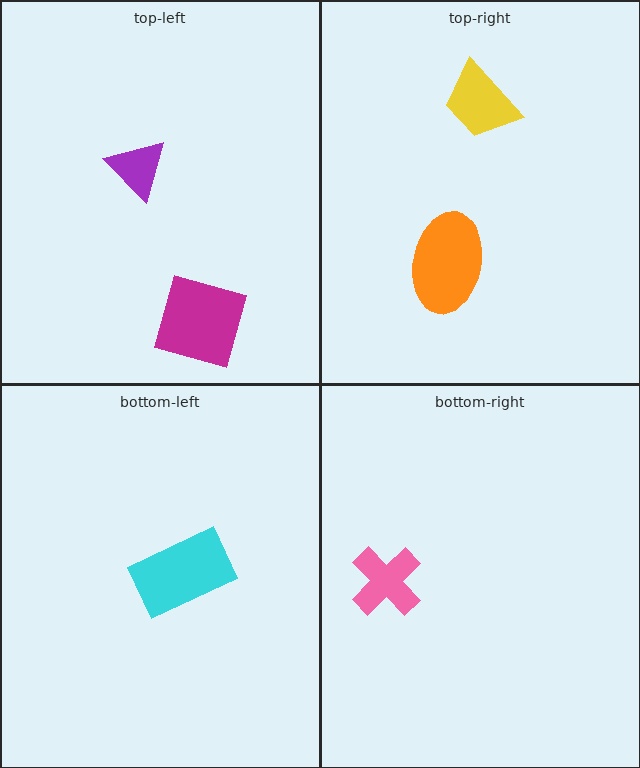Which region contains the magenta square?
The top-left region.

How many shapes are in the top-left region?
2.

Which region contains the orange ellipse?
The top-right region.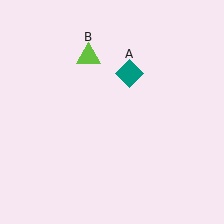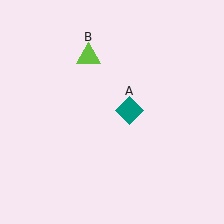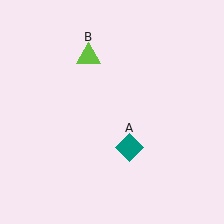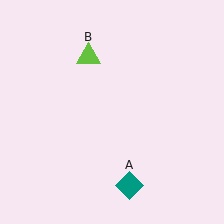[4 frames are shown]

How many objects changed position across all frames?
1 object changed position: teal diamond (object A).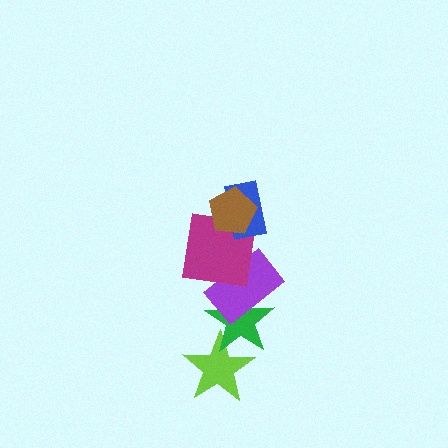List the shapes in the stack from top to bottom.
From top to bottom: the brown pentagon, the blue rectangle, the magenta square, the purple rectangle, the green star, the lime star.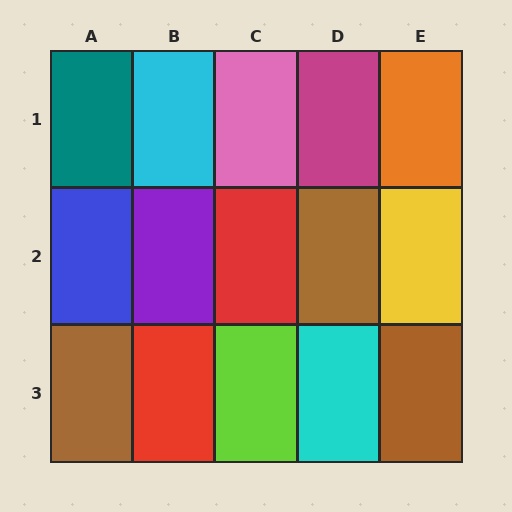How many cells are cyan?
2 cells are cyan.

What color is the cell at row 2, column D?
Brown.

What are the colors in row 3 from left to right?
Brown, red, lime, cyan, brown.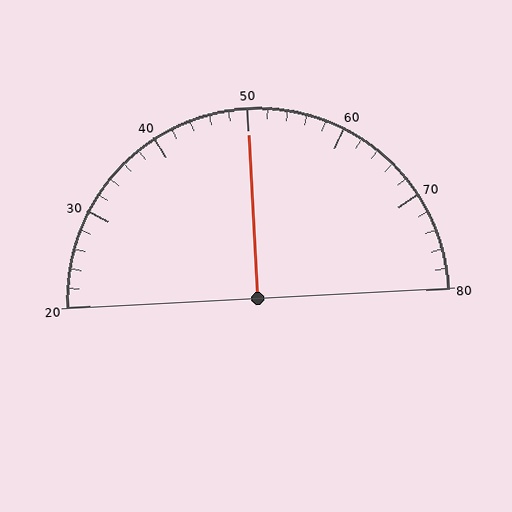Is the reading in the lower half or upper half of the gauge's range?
The reading is in the upper half of the range (20 to 80).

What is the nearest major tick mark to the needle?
The nearest major tick mark is 50.